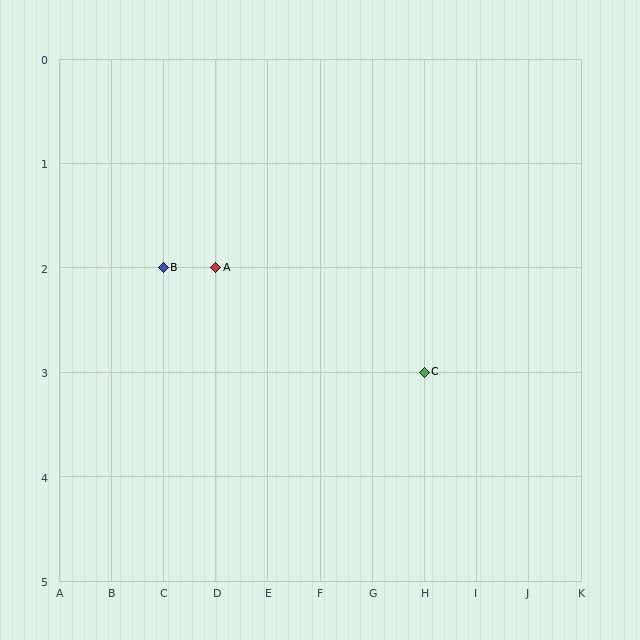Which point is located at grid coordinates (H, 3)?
Point C is at (H, 3).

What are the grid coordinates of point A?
Point A is at grid coordinates (D, 2).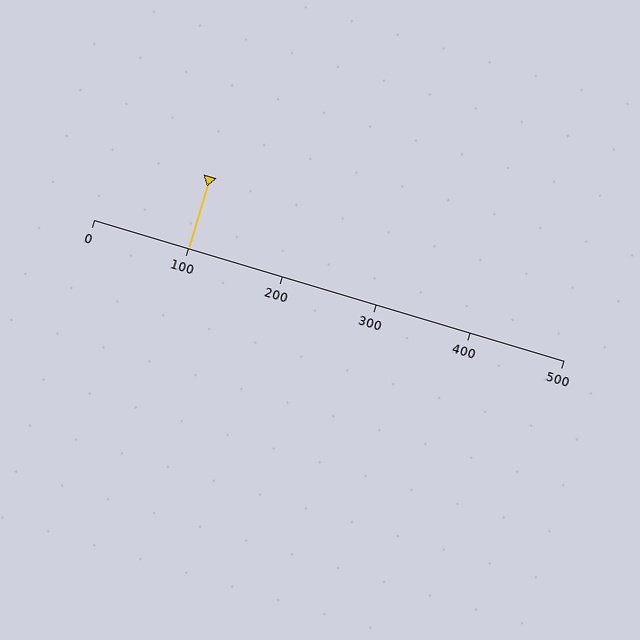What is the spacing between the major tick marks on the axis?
The major ticks are spaced 100 apart.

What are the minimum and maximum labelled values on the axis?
The axis runs from 0 to 500.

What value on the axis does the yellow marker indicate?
The marker indicates approximately 100.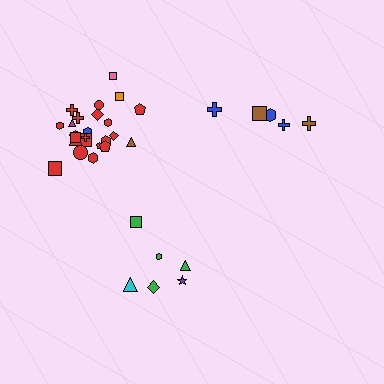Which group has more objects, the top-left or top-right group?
The top-left group.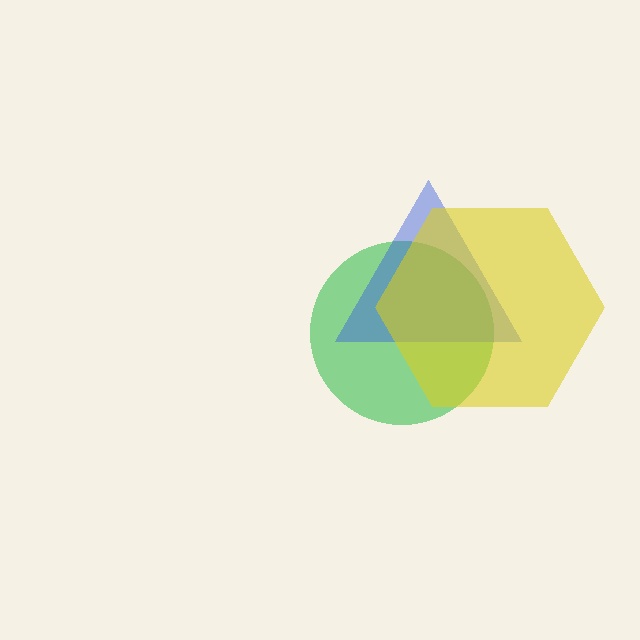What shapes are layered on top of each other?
The layered shapes are: a green circle, a blue triangle, a yellow hexagon.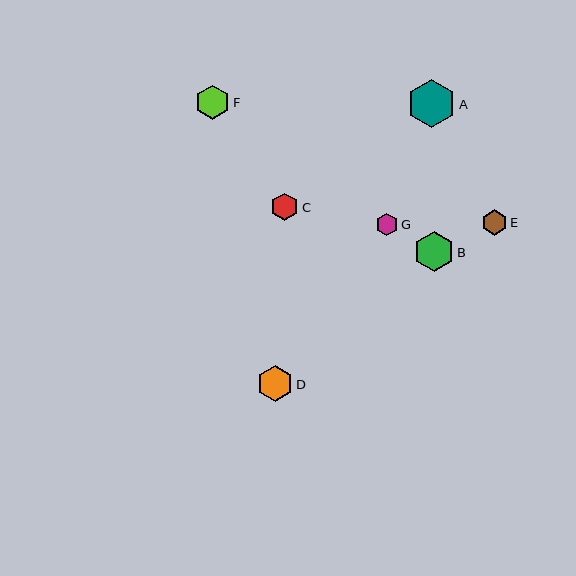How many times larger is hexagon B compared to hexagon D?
Hexagon B is approximately 1.1 times the size of hexagon D.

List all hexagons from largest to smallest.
From largest to smallest: A, B, D, F, C, E, G.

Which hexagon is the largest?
Hexagon A is the largest with a size of approximately 48 pixels.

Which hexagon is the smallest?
Hexagon G is the smallest with a size of approximately 22 pixels.